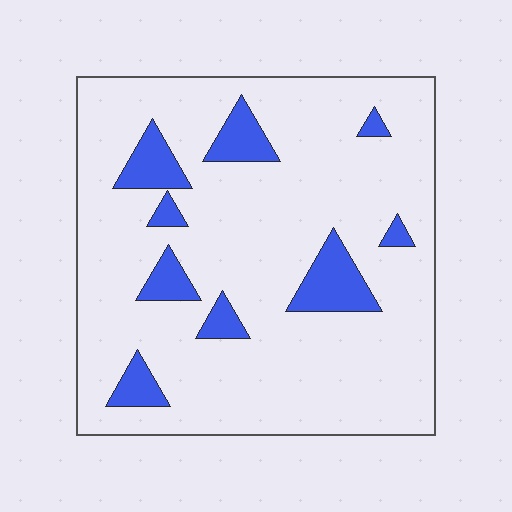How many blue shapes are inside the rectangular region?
9.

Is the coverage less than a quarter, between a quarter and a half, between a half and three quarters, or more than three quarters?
Less than a quarter.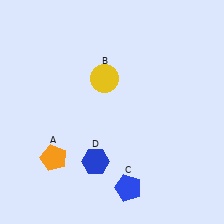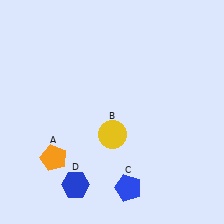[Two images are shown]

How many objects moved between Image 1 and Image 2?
2 objects moved between the two images.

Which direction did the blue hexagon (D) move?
The blue hexagon (D) moved down.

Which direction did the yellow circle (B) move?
The yellow circle (B) moved down.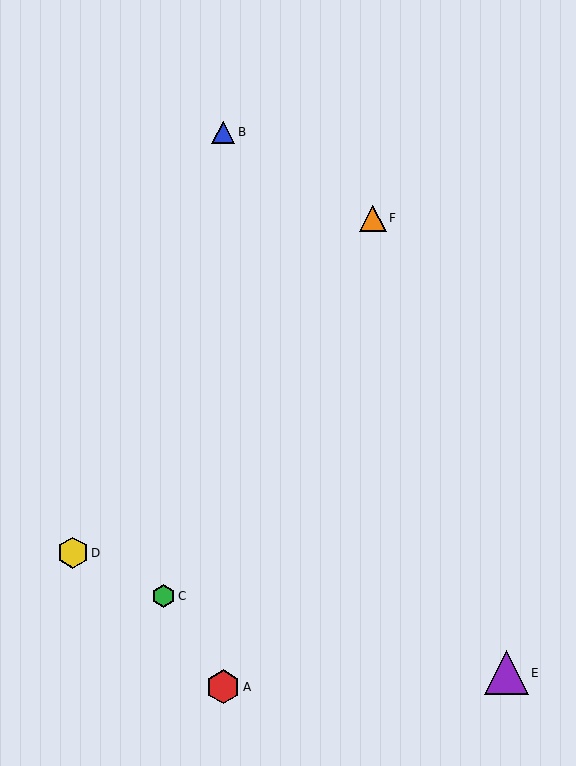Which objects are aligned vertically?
Objects A, B are aligned vertically.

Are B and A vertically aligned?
Yes, both are at x≈223.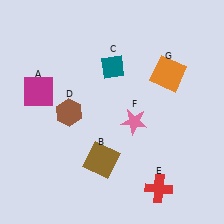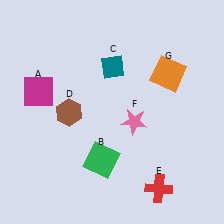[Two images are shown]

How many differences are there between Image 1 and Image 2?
There is 1 difference between the two images.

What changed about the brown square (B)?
In Image 1, B is brown. In Image 2, it changed to green.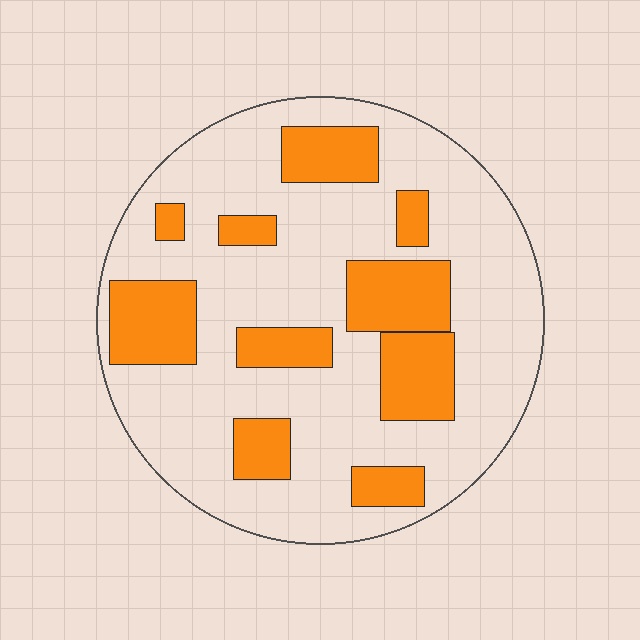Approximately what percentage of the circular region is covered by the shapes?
Approximately 25%.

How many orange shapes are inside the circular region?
10.